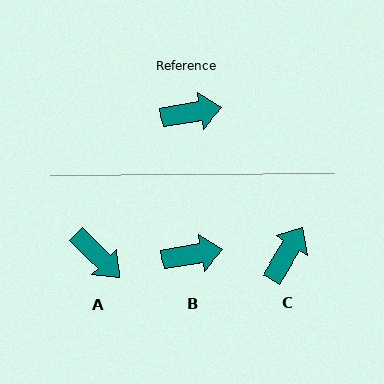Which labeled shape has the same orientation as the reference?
B.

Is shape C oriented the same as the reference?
No, it is off by about 49 degrees.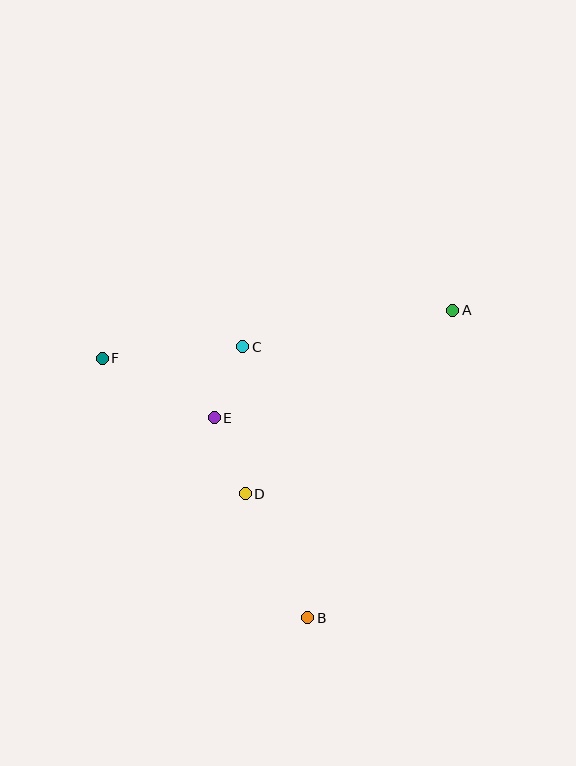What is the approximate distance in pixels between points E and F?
The distance between E and F is approximately 127 pixels.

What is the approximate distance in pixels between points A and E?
The distance between A and E is approximately 262 pixels.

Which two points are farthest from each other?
Points A and F are farthest from each other.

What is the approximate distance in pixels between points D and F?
The distance between D and F is approximately 197 pixels.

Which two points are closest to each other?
Points C and E are closest to each other.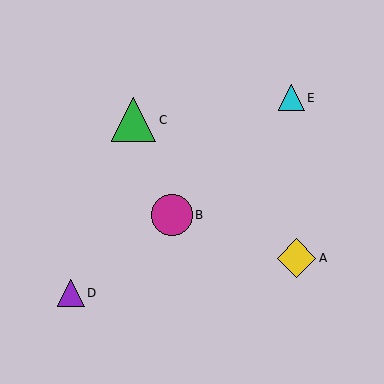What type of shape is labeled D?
Shape D is a purple triangle.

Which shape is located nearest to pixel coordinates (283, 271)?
The yellow diamond (labeled A) at (296, 258) is nearest to that location.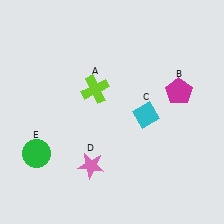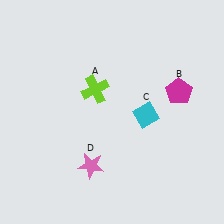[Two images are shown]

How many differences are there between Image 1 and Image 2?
There is 1 difference between the two images.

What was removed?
The green circle (E) was removed in Image 2.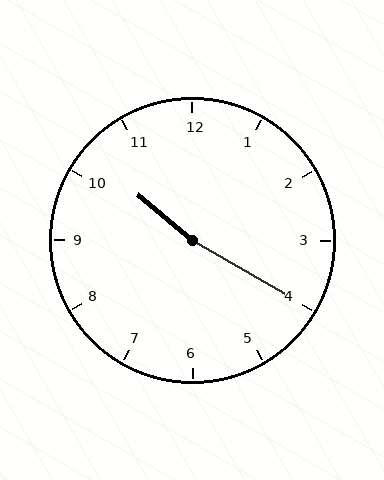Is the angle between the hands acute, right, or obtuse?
It is obtuse.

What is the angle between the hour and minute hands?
Approximately 170 degrees.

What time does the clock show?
10:20.